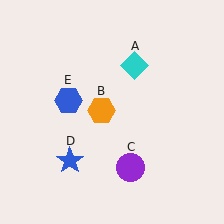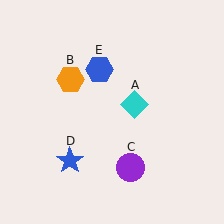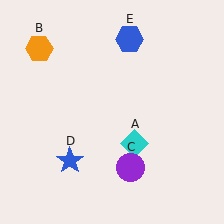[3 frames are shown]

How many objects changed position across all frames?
3 objects changed position: cyan diamond (object A), orange hexagon (object B), blue hexagon (object E).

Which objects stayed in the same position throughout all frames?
Purple circle (object C) and blue star (object D) remained stationary.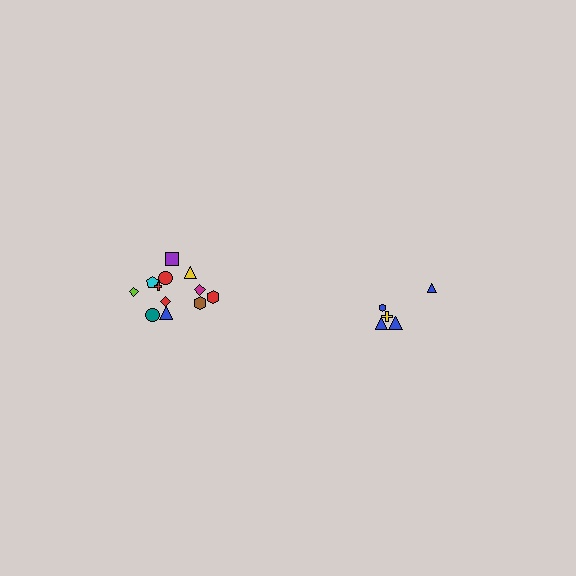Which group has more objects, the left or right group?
The left group.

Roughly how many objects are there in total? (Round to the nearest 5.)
Roughly 15 objects in total.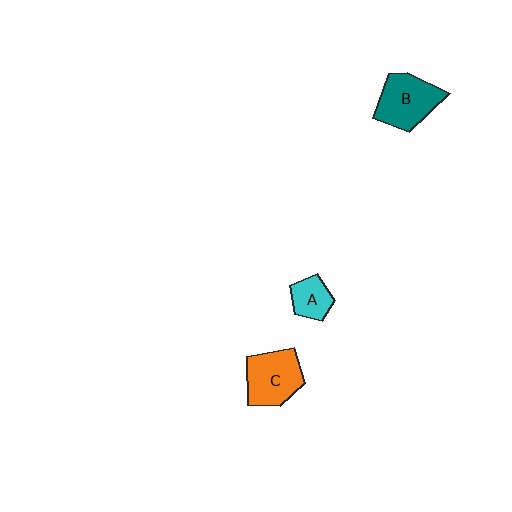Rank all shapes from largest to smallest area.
From largest to smallest: B (teal), C (orange), A (cyan).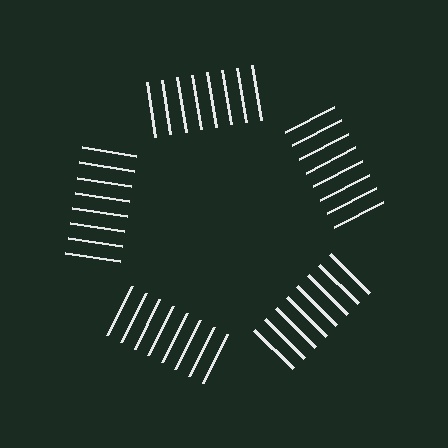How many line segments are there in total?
40 — 8 along each of the 5 edges.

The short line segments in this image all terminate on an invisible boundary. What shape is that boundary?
An illusory pentagon — the line segments terminate on its edges but no continuous stroke is drawn.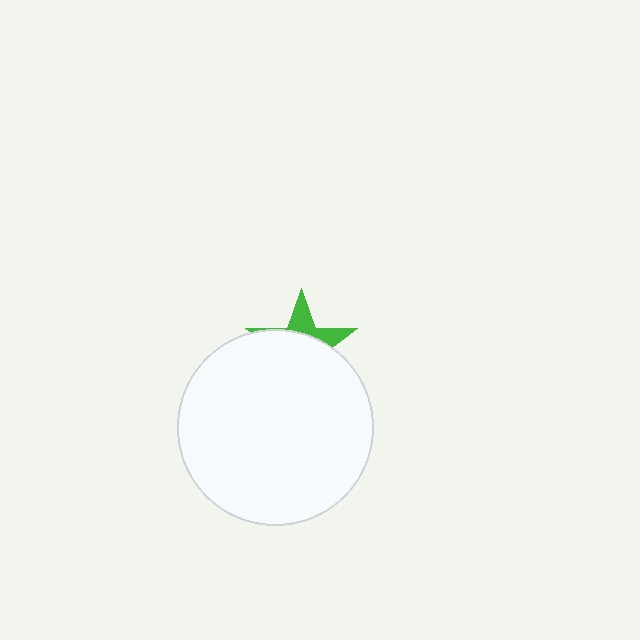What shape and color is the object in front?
The object in front is a white circle.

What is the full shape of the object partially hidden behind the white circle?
The partially hidden object is a green star.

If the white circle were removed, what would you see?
You would see the complete green star.